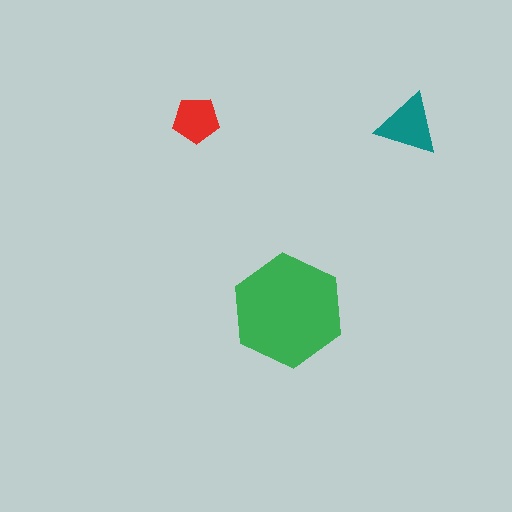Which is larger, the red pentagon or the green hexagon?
The green hexagon.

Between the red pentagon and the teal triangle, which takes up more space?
The teal triangle.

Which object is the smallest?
The red pentagon.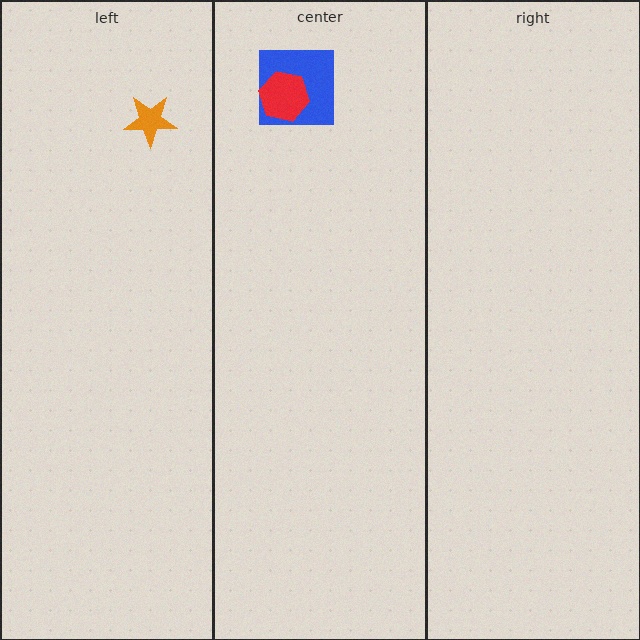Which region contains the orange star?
The left region.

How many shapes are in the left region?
1.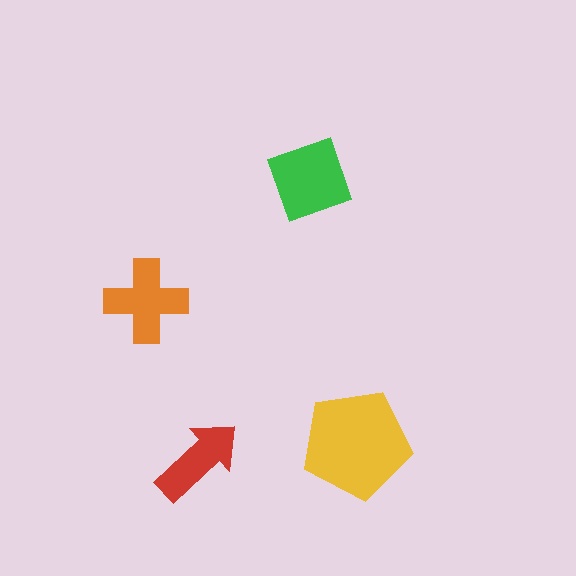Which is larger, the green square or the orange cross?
The green square.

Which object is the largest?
The yellow pentagon.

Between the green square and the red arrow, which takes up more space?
The green square.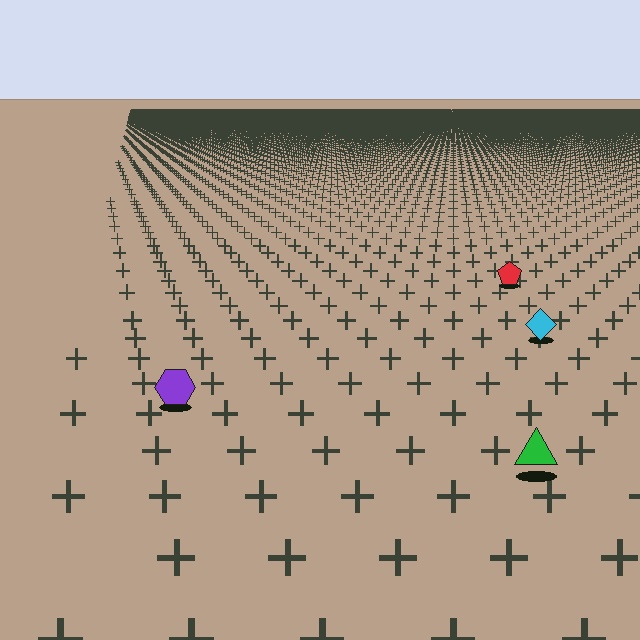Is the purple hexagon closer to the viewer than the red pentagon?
Yes. The purple hexagon is closer — you can tell from the texture gradient: the ground texture is coarser near it.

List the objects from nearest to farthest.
From nearest to farthest: the green triangle, the purple hexagon, the cyan diamond, the red pentagon.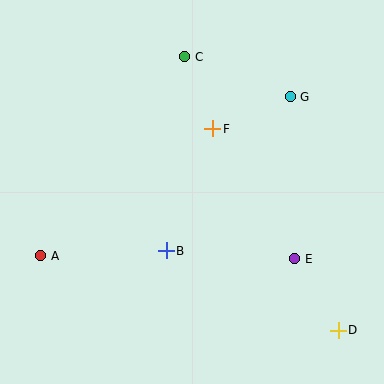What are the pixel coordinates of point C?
Point C is at (185, 57).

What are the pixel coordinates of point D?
Point D is at (338, 330).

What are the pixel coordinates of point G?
Point G is at (290, 97).